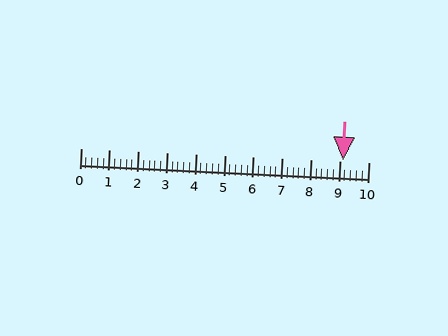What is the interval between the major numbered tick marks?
The major tick marks are spaced 1 units apart.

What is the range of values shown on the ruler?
The ruler shows values from 0 to 10.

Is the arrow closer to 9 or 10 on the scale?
The arrow is closer to 9.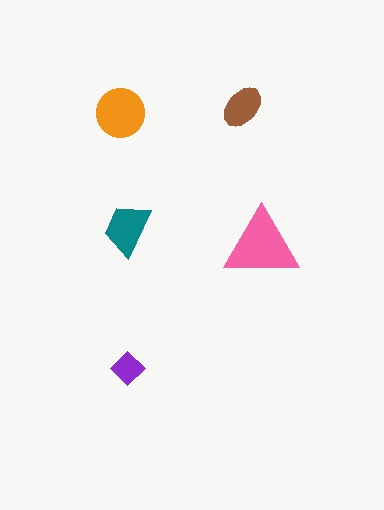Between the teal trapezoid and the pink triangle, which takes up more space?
The pink triangle.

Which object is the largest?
The pink triangle.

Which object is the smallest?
The purple diamond.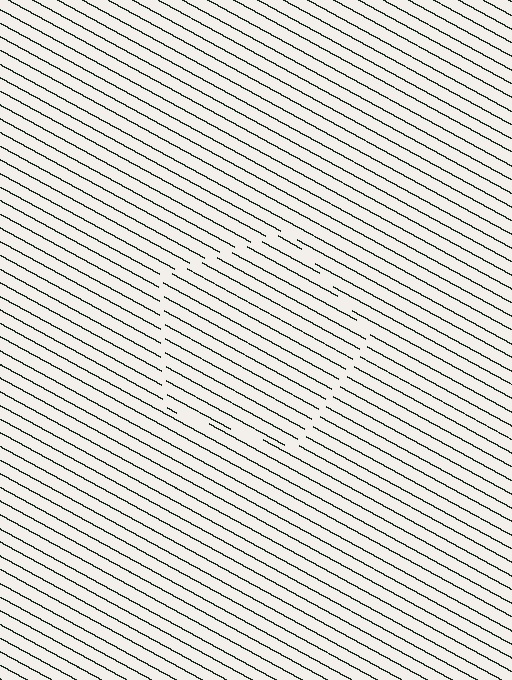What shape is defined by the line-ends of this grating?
An illusory pentagon. The interior of the shape contains the same grating, shifted by half a period — the contour is defined by the phase discontinuity where line-ends from the inner and outer gratings abut.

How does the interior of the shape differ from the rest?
The interior of the shape contains the same grating, shifted by half a period — the contour is defined by the phase discontinuity where line-ends from the inner and outer gratings abut.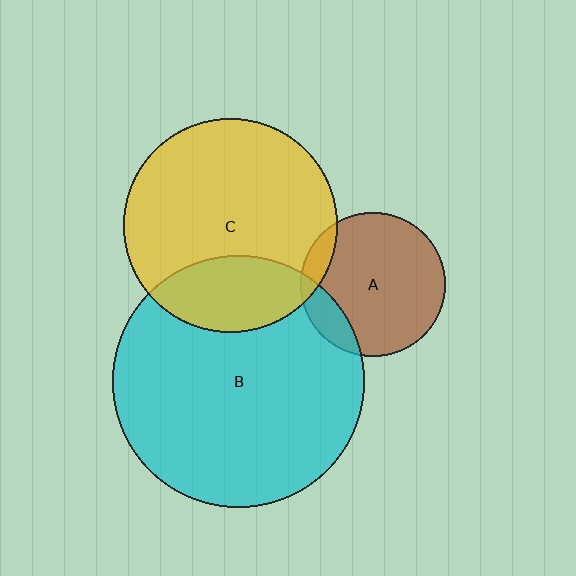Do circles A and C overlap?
Yes.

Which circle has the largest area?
Circle B (cyan).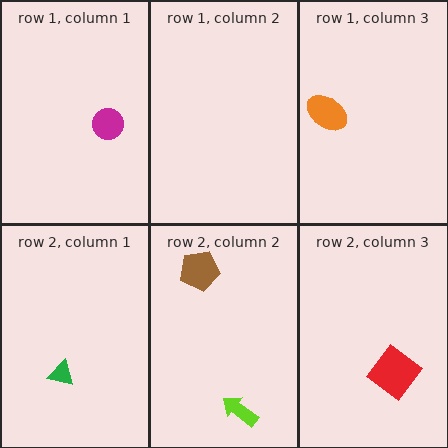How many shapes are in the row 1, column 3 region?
1.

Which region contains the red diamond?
The row 2, column 3 region.